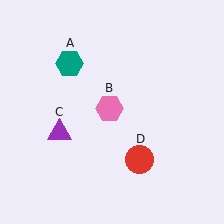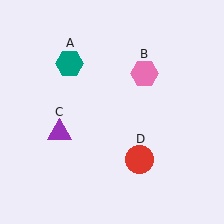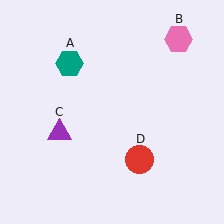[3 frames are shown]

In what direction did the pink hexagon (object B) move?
The pink hexagon (object B) moved up and to the right.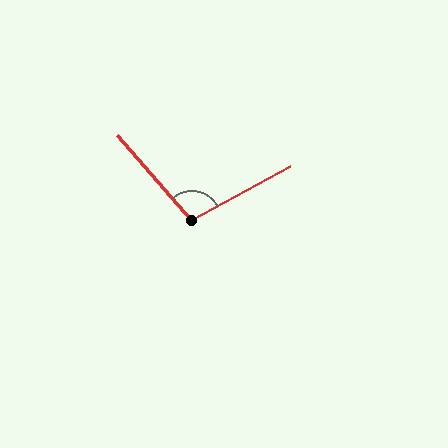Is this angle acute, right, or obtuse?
It is obtuse.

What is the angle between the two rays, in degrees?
Approximately 103 degrees.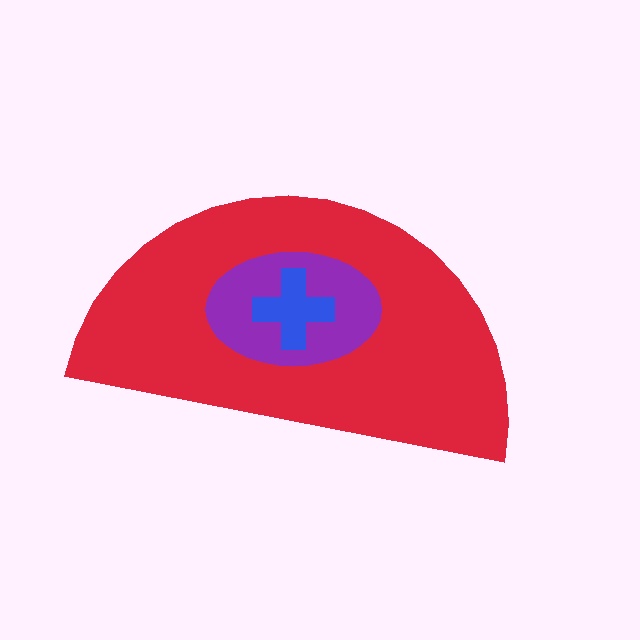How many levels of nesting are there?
3.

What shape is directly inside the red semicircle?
The purple ellipse.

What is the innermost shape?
The blue cross.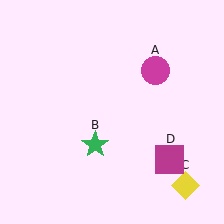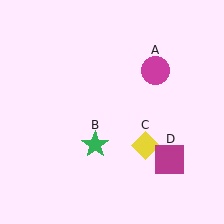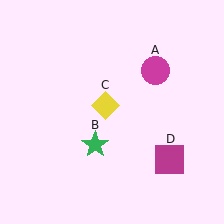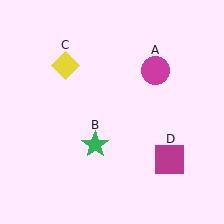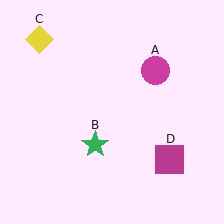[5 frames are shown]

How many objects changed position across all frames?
1 object changed position: yellow diamond (object C).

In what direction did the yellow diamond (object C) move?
The yellow diamond (object C) moved up and to the left.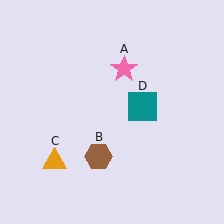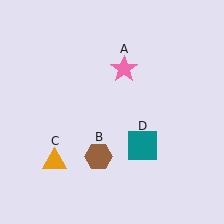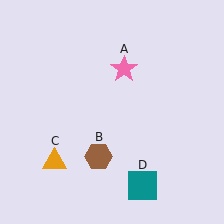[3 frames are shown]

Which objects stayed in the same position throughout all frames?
Pink star (object A) and brown hexagon (object B) and orange triangle (object C) remained stationary.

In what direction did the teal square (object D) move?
The teal square (object D) moved down.